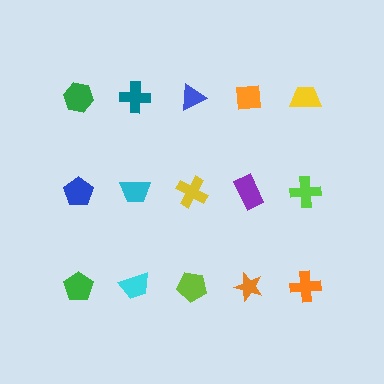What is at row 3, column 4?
An orange star.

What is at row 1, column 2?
A teal cross.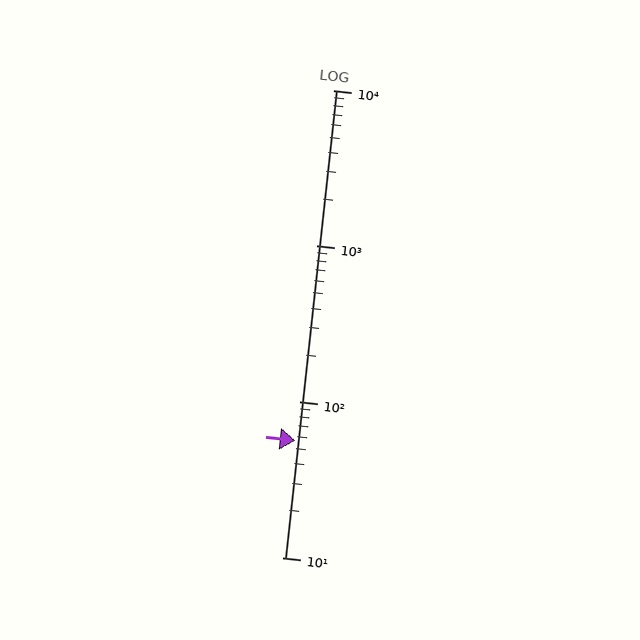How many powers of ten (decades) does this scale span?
The scale spans 3 decades, from 10 to 10000.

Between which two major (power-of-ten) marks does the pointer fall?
The pointer is between 10 and 100.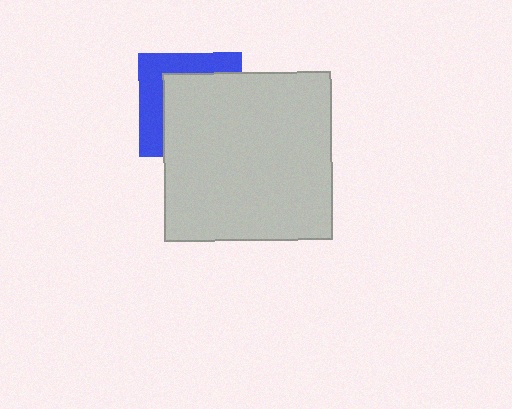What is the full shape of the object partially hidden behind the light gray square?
The partially hidden object is a blue square.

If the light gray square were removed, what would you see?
You would see the complete blue square.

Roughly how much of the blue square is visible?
A small part of it is visible (roughly 38%).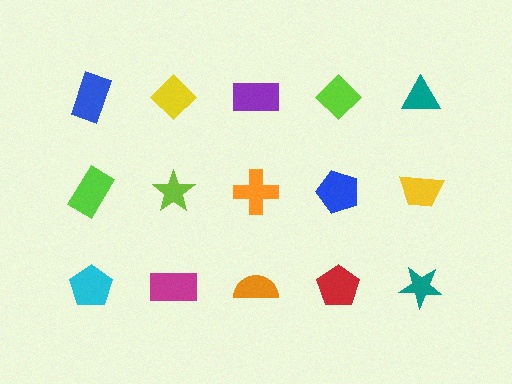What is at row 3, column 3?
An orange semicircle.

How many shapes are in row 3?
5 shapes.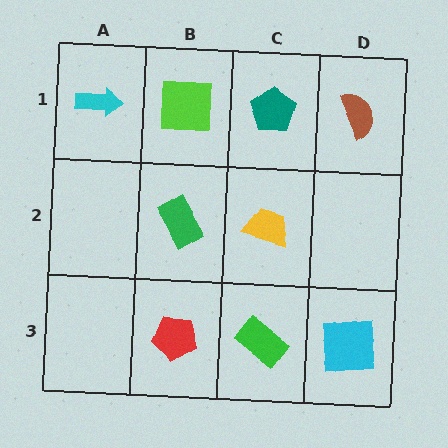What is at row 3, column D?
A cyan square.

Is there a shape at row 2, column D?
No, that cell is empty.